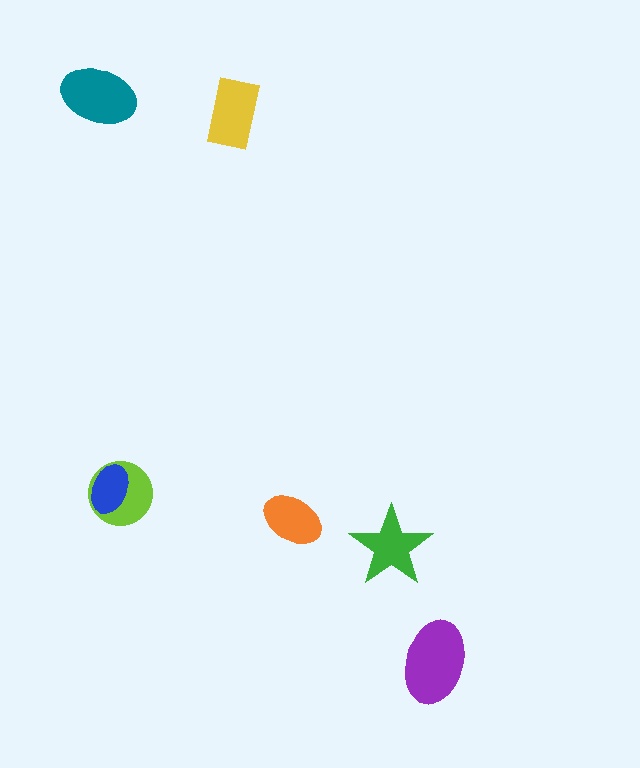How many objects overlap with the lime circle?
1 object overlaps with the lime circle.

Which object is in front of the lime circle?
The blue ellipse is in front of the lime circle.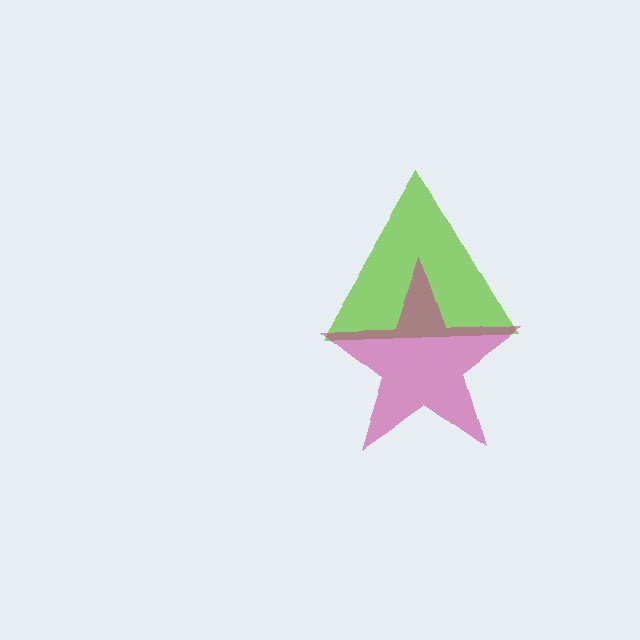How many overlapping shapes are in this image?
There are 2 overlapping shapes in the image.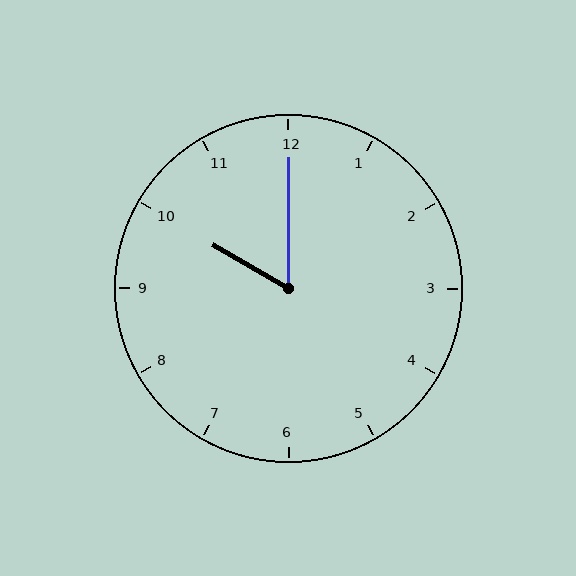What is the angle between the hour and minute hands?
Approximately 60 degrees.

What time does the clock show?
10:00.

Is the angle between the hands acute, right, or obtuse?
It is acute.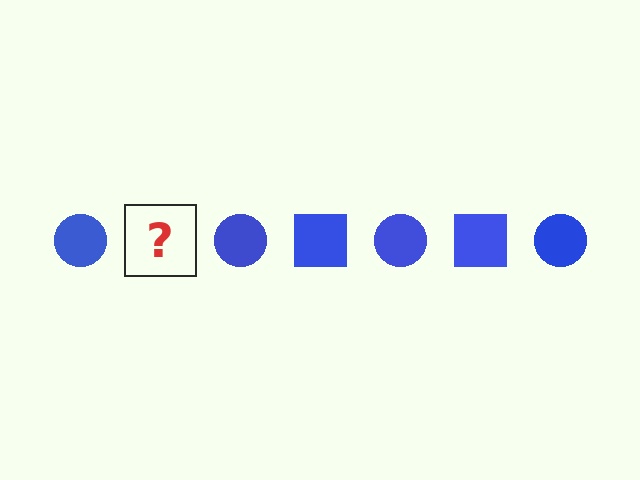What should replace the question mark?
The question mark should be replaced with a blue square.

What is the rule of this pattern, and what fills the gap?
The rule is that the pattern cycles through circle, square shapes in blue. The gap should be filled with a blue square.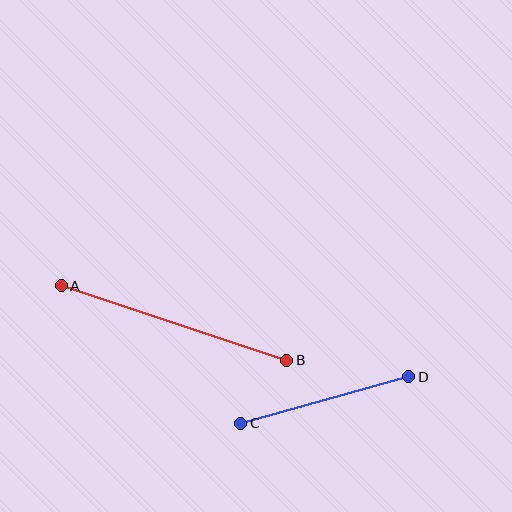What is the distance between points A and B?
The distance is approximately 237 pixels.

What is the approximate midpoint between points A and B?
The midpoint is at approximately (174, 323) pixels.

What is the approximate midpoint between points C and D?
The midpoint is at approximately (325, 400) pixels.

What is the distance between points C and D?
The distance is approximately 175 pixels.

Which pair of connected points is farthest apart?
Points A and B are farthest apart.